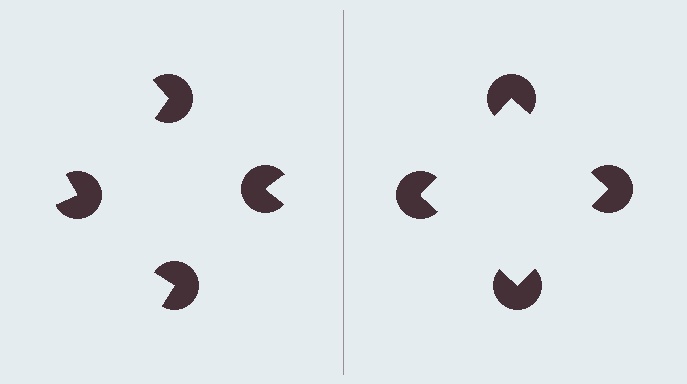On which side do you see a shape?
An illusory square appears on the right side. On the left side the wedge cuts are rotated, so no coherent shape forms.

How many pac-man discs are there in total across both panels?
8 — 4 on each side.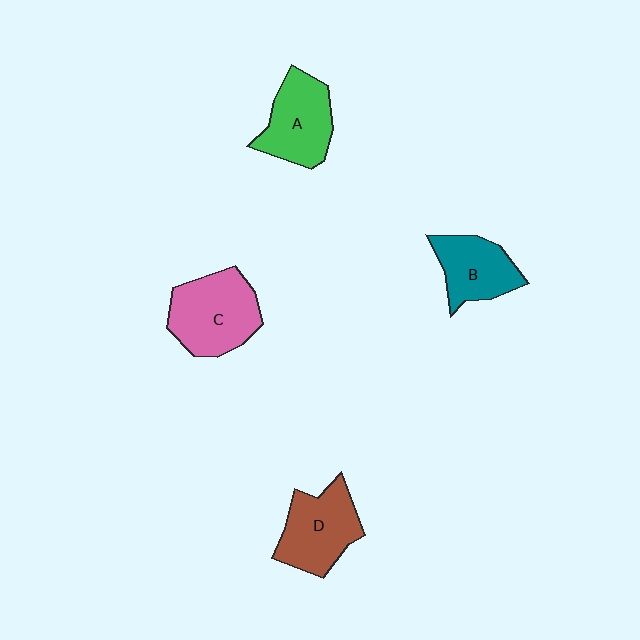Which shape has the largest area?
Shape C (pink).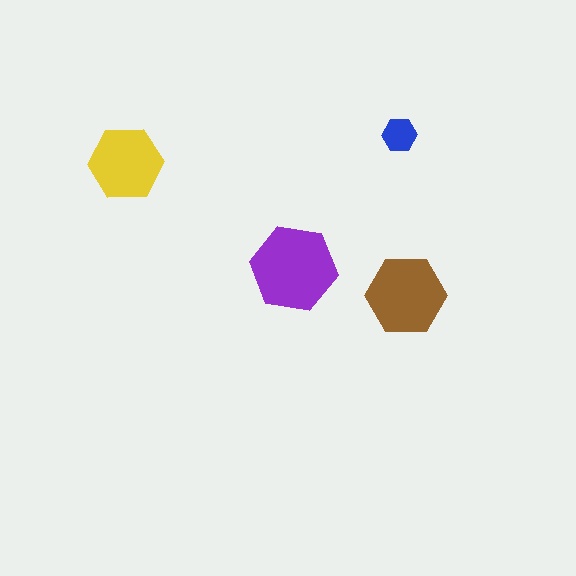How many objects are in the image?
There are 4 objects in the image.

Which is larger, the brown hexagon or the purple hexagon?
The purple one.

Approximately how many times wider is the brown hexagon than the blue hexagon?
About 2.5 times wider.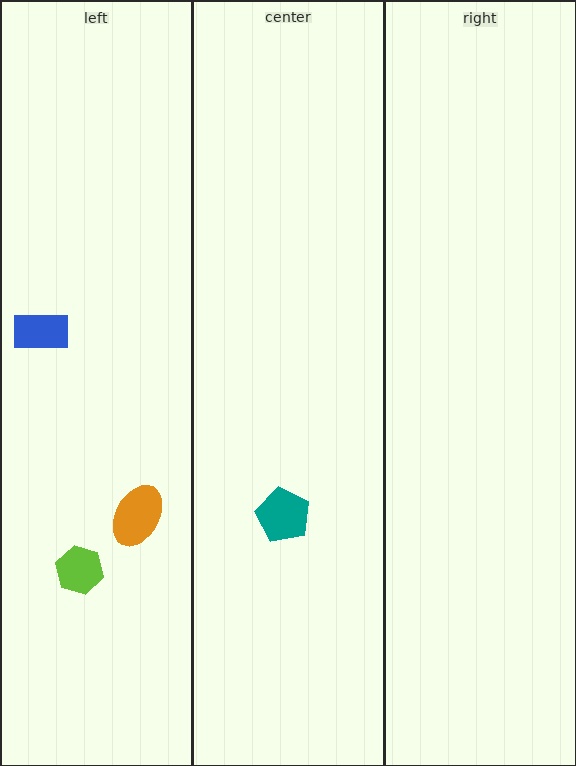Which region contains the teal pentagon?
The center region.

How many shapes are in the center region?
1.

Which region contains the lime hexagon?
The left region.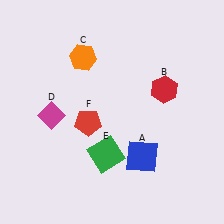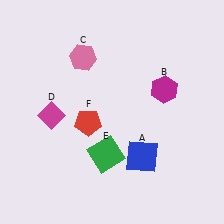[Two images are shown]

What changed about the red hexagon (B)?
In Image 1, B is red. In Image 2, it changed to magenta.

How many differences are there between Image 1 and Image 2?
There are 2 differences between the two images.